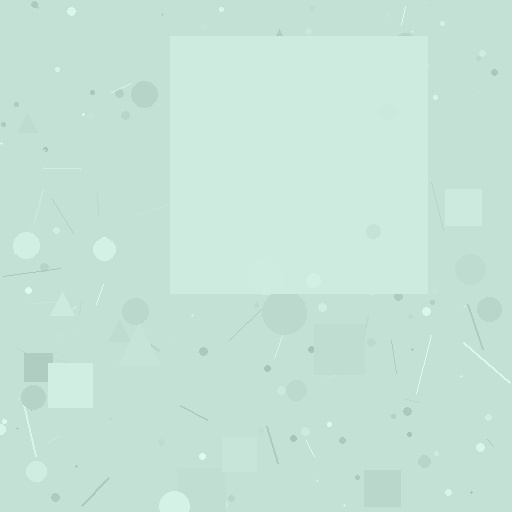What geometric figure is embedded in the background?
A square is embedded in the background.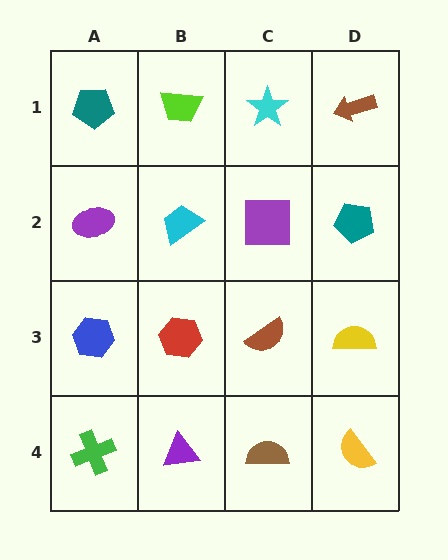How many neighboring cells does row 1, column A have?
2.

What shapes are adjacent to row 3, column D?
A teal pentagon (row 2, column D), a yellow semicircle (row 4, column D), a brown semicircle (row 3, column C).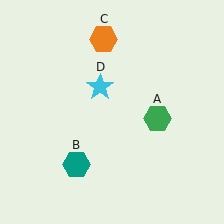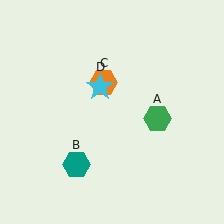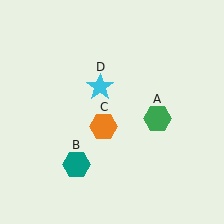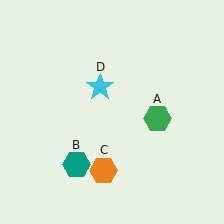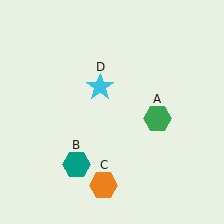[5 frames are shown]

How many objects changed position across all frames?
1 object changed position: orange hexagon (object C).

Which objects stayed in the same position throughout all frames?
Green hexagon (object A) and teal hexagon (object B) and cyan star (object D) remained stationary.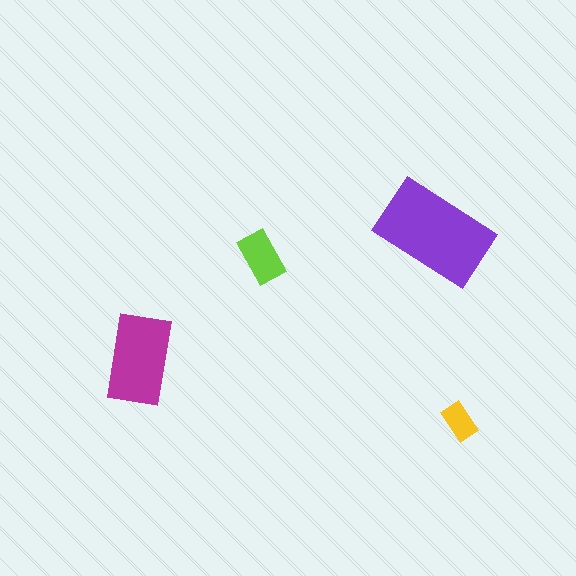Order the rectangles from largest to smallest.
the purple one, the magenta one, the lime one, the yellow one.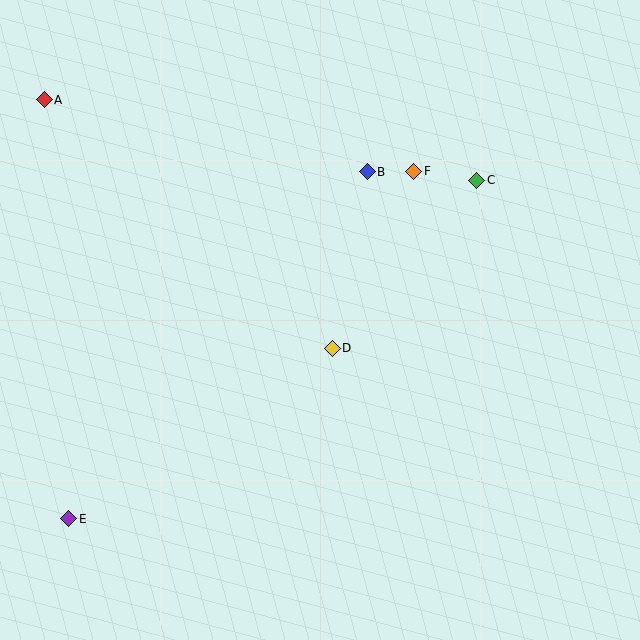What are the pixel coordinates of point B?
Point B is at (367, 172).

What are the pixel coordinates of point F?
Point F is at (414, 171).